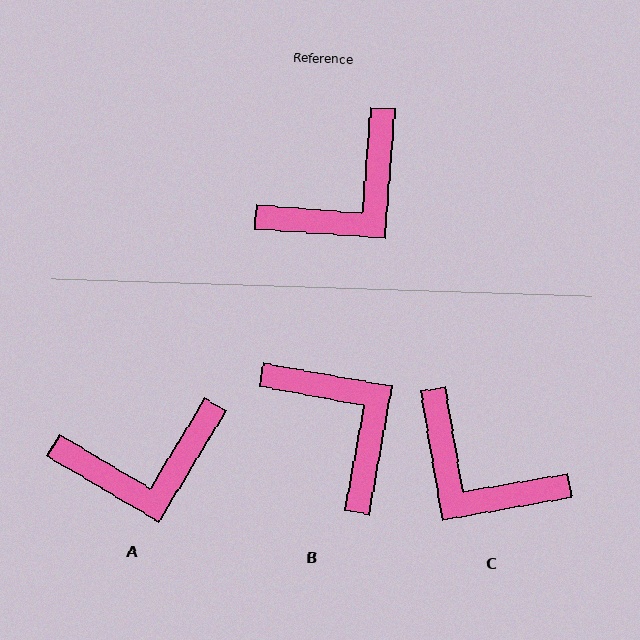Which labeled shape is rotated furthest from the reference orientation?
B, about 84 degrees away.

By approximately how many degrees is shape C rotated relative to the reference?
Approximately 76 degrees clockwise.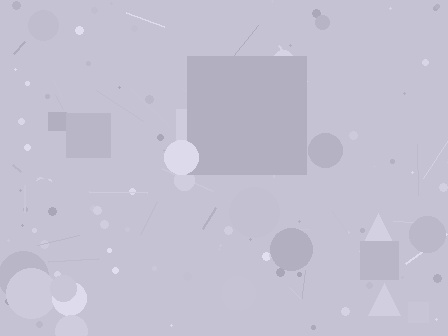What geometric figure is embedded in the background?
A square is embedded in the background.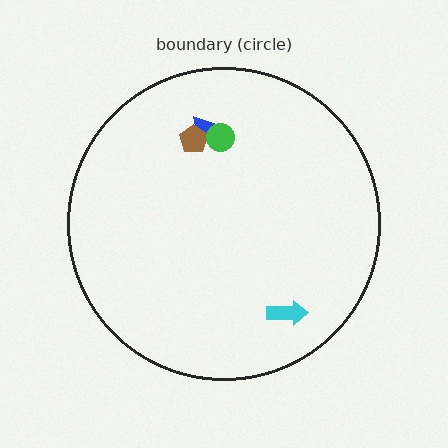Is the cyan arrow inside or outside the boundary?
Inside.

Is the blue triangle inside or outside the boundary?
Inside.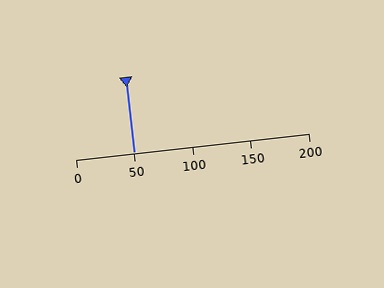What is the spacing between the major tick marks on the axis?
The major ticks are spaced 50 apart.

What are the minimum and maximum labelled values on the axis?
The axis runs from 0 to 200.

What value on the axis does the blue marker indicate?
The marker indicates approximately 50.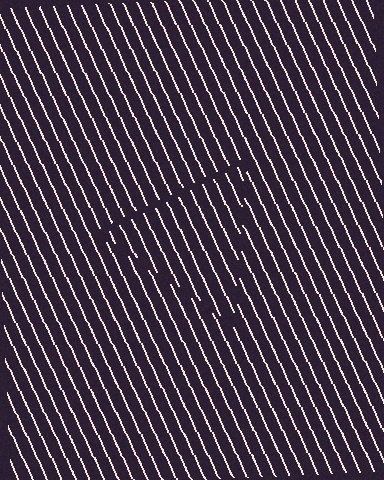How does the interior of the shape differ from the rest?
The interior of the shape contains the same grating, shifted by half a period — the contour is defined by the phase discontinuity where line-ends from the inner and outer gratings abut.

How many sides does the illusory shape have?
3 sides — the line-ends trace a triangle.